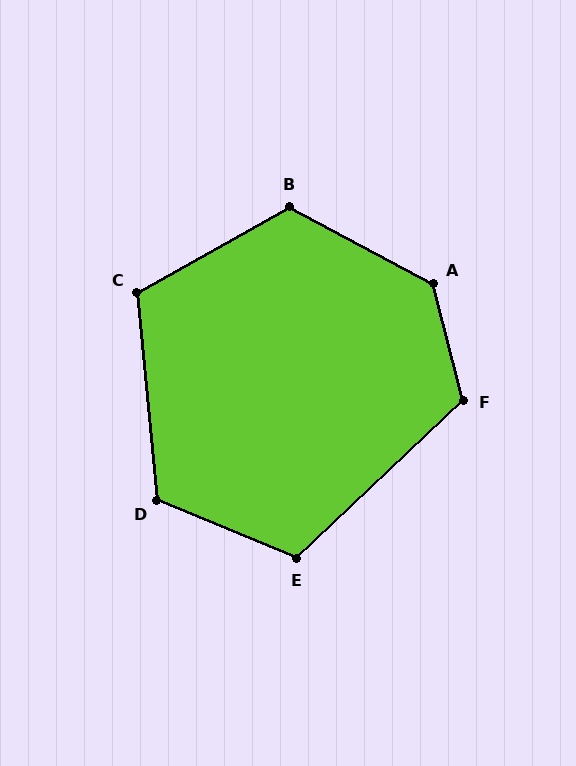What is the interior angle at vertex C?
Approximately 114 degrees (obtuse).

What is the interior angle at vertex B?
Approximately 123 degrees (obtuse).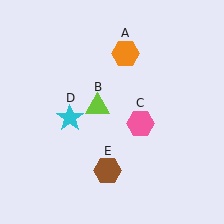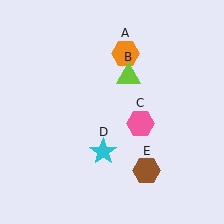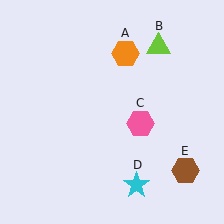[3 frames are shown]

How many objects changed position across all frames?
3 objects changed position: lime triangle (object B), cyan star (object D), brown hexagon (object E).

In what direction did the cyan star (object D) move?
The cyan star (object D) moved down and to the right.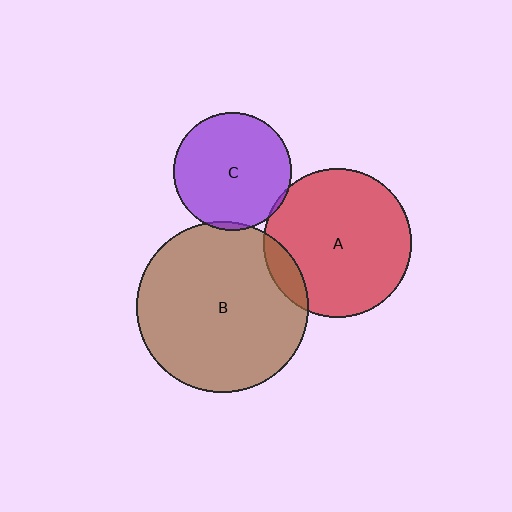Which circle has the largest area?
Circle B (brown).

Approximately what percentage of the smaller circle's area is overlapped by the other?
Approximately 5%.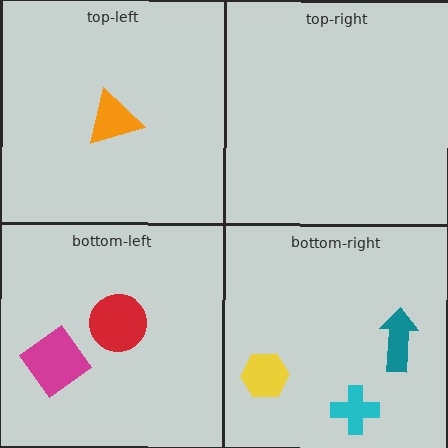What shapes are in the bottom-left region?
The red circle, the magenta diamond.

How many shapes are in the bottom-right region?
3.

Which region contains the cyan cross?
The bottom-right region.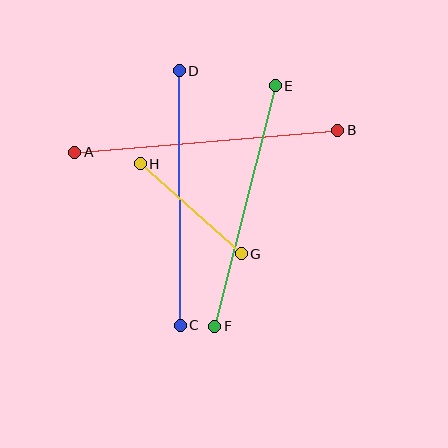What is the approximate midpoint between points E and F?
The midpoint is at approximately (245, 206) pixels.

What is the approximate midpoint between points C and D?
The midpoint is at approximately (180, 198) pixels.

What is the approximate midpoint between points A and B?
The midpoint is at approximately (206, 141) pixels.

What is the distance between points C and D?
The distance is approximately 255 pixels.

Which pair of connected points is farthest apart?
Points A and B are farthest apart.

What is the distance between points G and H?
The distance is approximately 135 pixels.